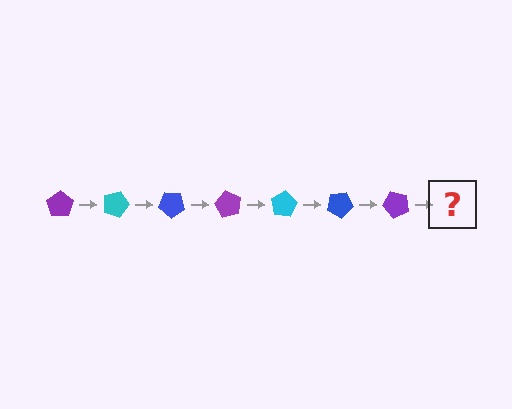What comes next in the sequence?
The next element should be a cyan pentagon, rotated 140 degrees from the start.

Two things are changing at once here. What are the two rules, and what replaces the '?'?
The two rules are that it rotates 20 degrees each step and the color cycles through purple, cyan, and blue. The '?' should be a cyan pentagon, rotated 140 degrees from the start.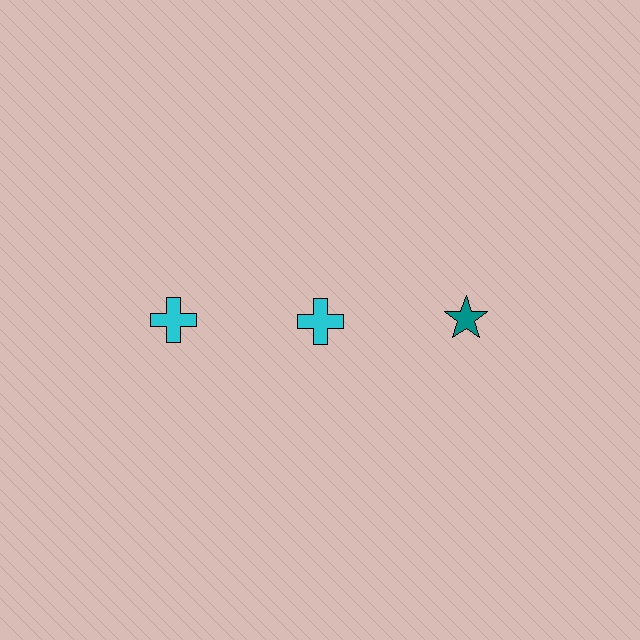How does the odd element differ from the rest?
It differs in both color (teal instead of cyan) and shape (star instead of cross).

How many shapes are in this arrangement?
There are 3 shapes arranged in a grid pattern.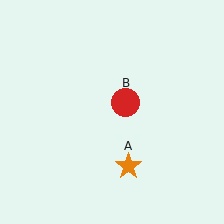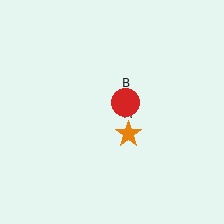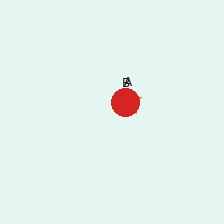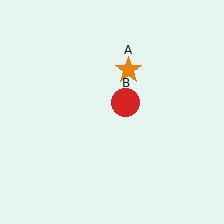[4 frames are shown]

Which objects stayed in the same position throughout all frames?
Red circle (object B) remained stationary.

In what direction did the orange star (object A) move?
The orange star (object A) moved up.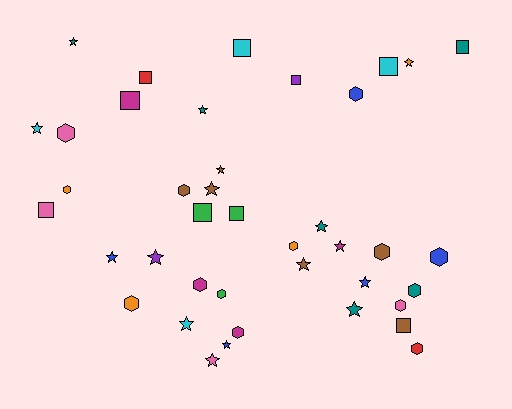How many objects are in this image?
There are 40 objects.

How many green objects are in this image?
There are 3 green objects.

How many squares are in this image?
There are 10 squares.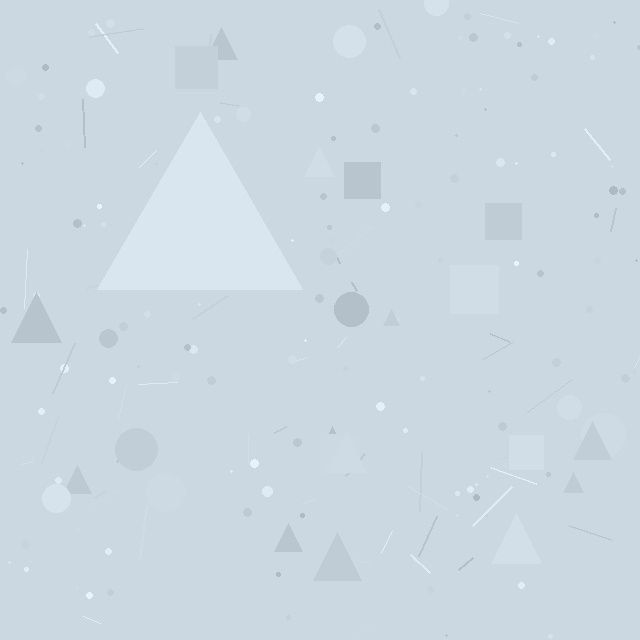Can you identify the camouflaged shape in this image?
The camouflaged shape is a triangle.